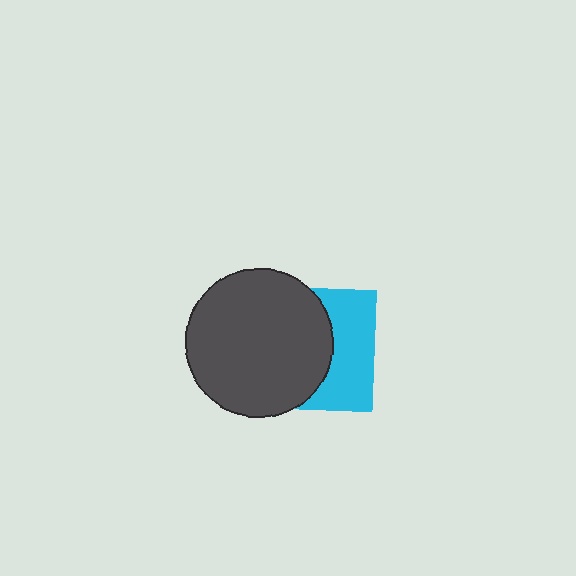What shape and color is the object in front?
The object in front is a dark gray circle.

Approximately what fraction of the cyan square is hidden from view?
Roughly 58% of the cyan square is hidden behind the dark gray circle.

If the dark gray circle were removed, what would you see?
You would see the complete cyan square.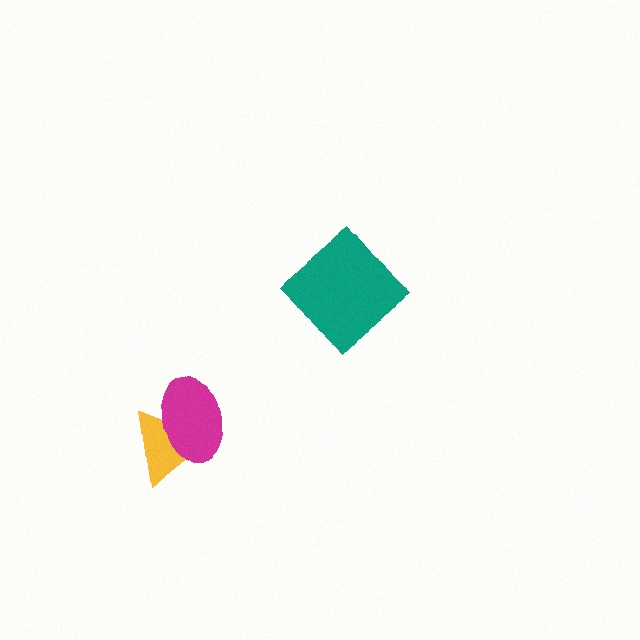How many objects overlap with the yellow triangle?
1 object overlaps with the yellow triangle.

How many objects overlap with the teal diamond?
0 objects overlap with the teal diamond.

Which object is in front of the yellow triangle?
The magenta ellipse is in front of the yellow triangle.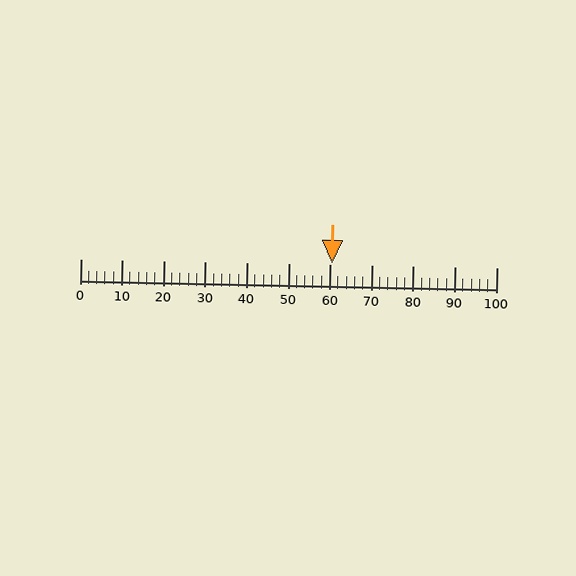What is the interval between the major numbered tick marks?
The major tick marks are spaced 10 units apart.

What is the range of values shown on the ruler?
The ruler shows values from 0 to 100.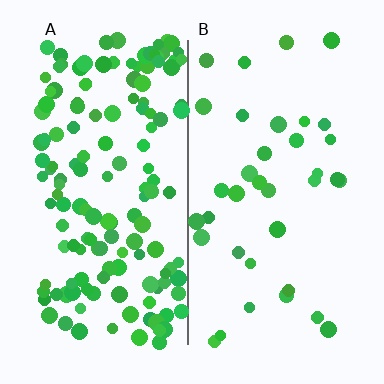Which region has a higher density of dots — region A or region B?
A (the left).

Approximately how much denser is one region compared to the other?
Approximately 4.1× — region A over region B.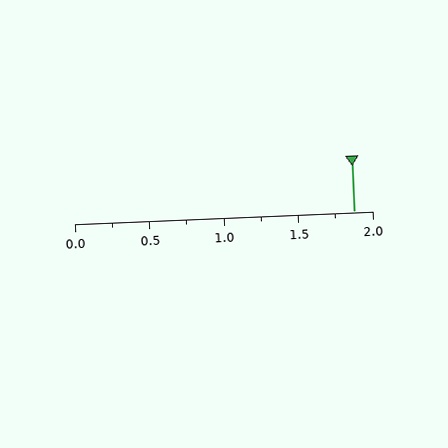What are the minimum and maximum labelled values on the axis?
The axis runs from 0.0 to 2.0.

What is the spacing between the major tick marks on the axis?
The major ticks are spaced 0.5 apart.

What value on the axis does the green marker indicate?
The marker indicates approximately 1.88.